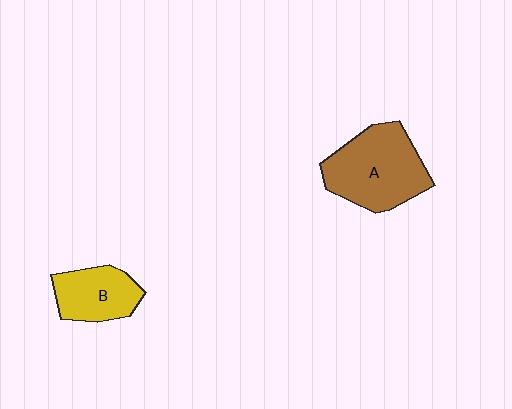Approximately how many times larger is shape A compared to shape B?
Approximately 1.6 times.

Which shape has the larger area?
Shape A (brown).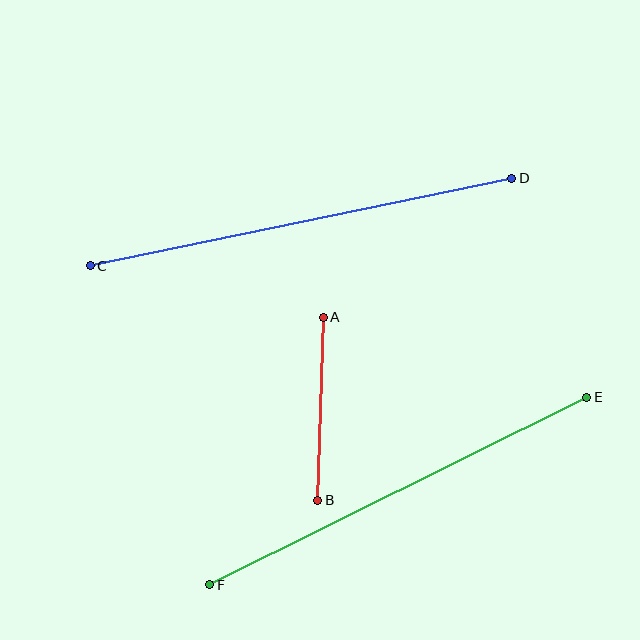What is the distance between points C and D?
The distance is approximately 430 pixels.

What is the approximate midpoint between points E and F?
The midpoint is at approximately (398, 491) pixels.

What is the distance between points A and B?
The distance is approximately 183 pixels.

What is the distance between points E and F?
The distance is approximately 421 pixels.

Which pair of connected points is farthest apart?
Points C and D are farthest apart.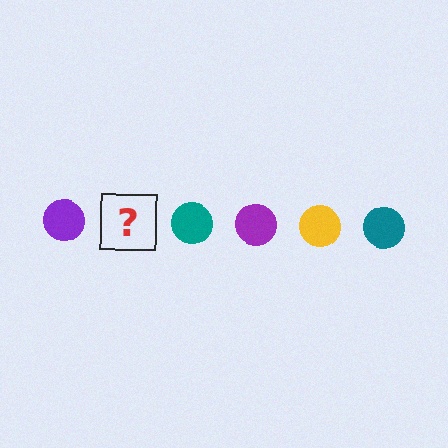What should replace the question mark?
The question mark should be replaced with a yellow circle.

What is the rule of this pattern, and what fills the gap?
The rule is that the pattern cycles through purple, yellow, teal circles. The gap should be filled with a yellow circle.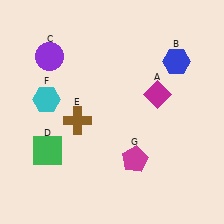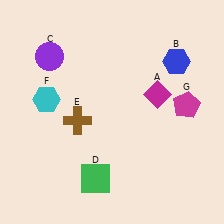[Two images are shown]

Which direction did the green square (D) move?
The green square (D) moved right.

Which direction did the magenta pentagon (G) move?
The magenta pentagon (G) moved up.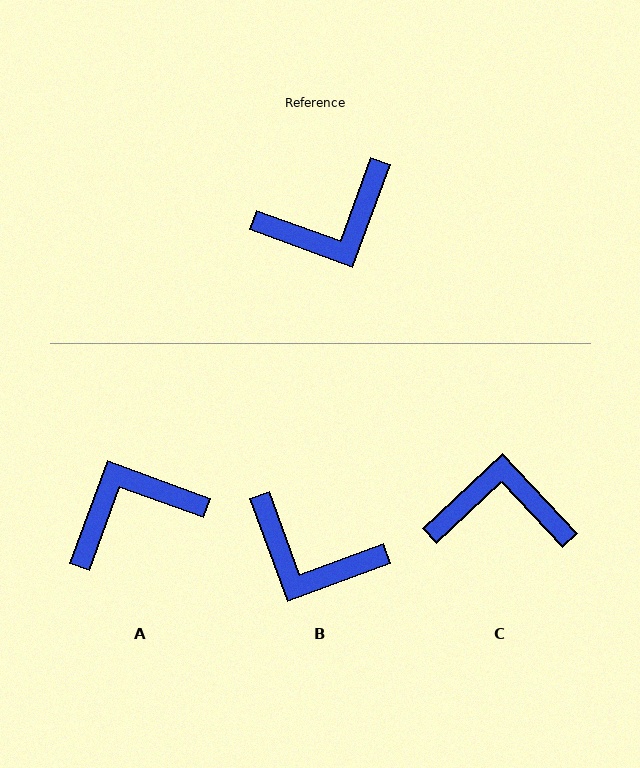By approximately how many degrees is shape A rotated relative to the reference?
Approximately 180 degrees counter-clockwise.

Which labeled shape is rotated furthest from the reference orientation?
A, about 180 degrees away.